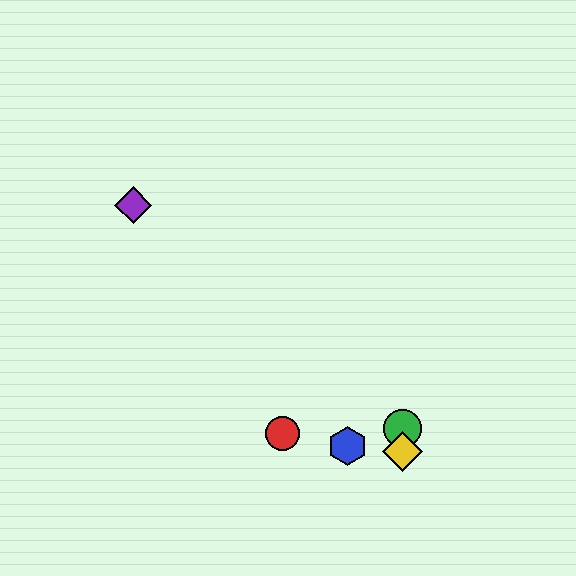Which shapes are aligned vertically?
The green circle, the yellow diamond are aligned vertically.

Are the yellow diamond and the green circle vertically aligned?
Yes, both are at x≈402.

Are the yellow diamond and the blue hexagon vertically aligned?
No, the yellow diamond is at x≈402 and the blue hexagon is at x≈347.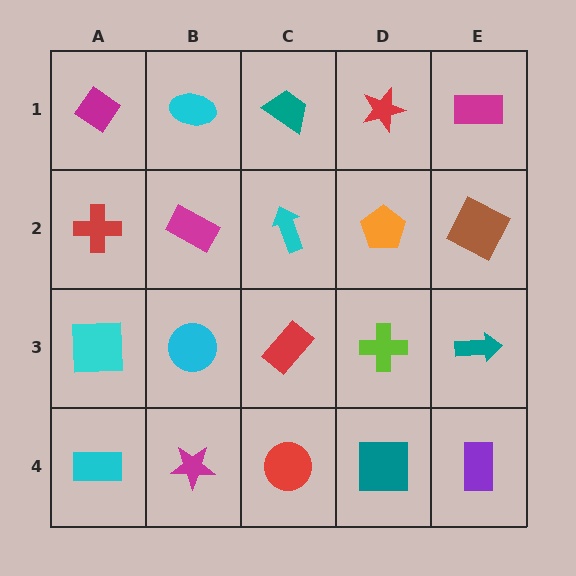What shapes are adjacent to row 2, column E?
A magenta rectangle (row 1, column E), a teal arrow (row 3, column E), an orange pentagon (row 2, column D).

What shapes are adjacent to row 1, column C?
A cyan arrow (row 2, column C), a cyan ellipse (row 1, column B), a red star (row 1, column D).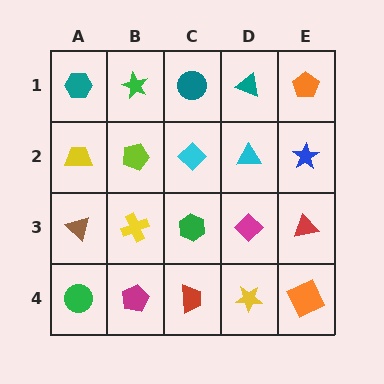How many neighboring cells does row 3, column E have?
3.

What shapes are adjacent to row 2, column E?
An orange pentagon (row 1, column E), a red triangle (row 3, column E), a cyan triangle (row 2, column D).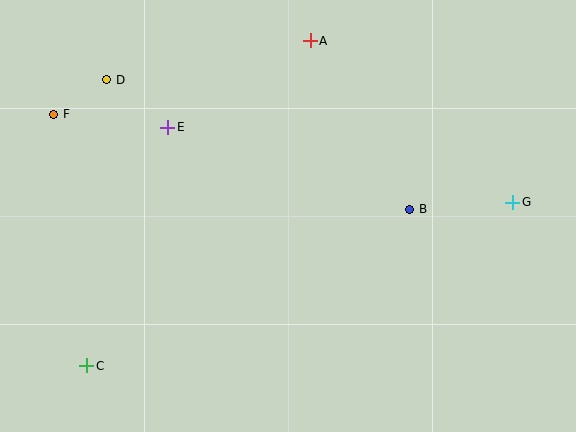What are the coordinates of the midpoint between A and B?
The midpoint between A and B is at (360, 125).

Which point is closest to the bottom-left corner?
Point C is closest to the bottom-left corner.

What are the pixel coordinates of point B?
Point B is at (410, 209).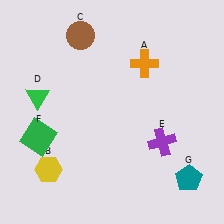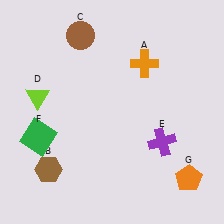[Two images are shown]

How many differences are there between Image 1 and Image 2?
There are 3 differences between the two images.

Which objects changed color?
B changed from yellow to brown. D changed from green to lime. G changed from teal to orange.